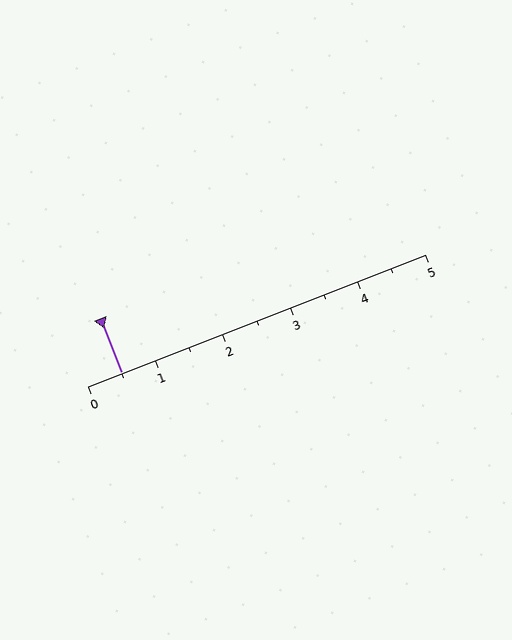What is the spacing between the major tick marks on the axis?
The major ticks are spaced 1 apart.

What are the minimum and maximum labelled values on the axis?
The axis runs from 0 to 5.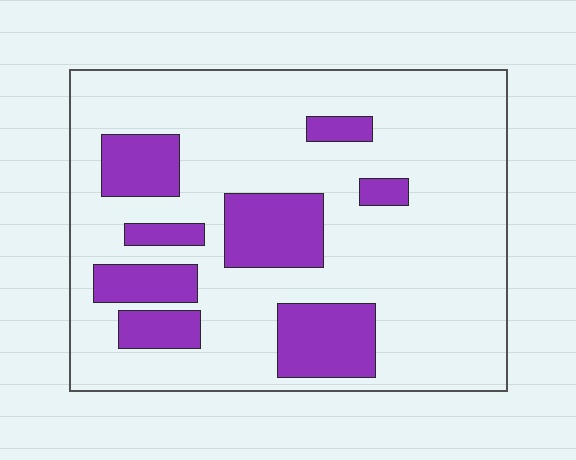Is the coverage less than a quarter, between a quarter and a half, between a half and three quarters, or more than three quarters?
Less than a quarter.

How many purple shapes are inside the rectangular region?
8.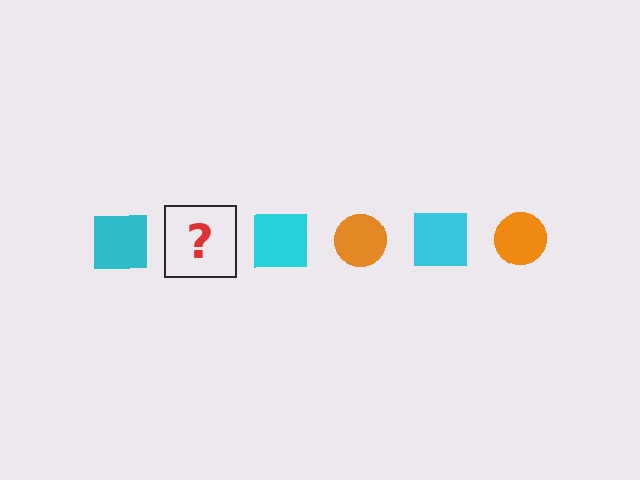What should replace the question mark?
The question mark should be replaced with an orange circle.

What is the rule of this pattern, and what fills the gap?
The rule is that the pattern alternates between cyan square and orange circle. The gap should be filled with an orange circle.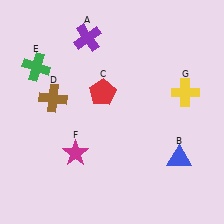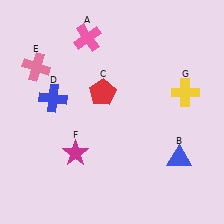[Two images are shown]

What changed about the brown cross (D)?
In Image 1, D is brown. In Image 2, it changed to blue.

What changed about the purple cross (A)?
In Image 1, A is purple. In Image 2, it changed to pink.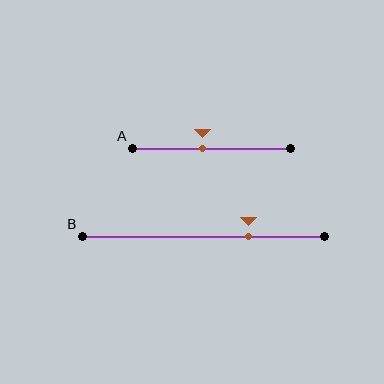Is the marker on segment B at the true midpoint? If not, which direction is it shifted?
No, the marker on segment B is shifted to the right by about 19% of the segment length.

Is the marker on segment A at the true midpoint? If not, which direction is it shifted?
No, the marker on segment A is shifted to the left by about 5% of the segment length.